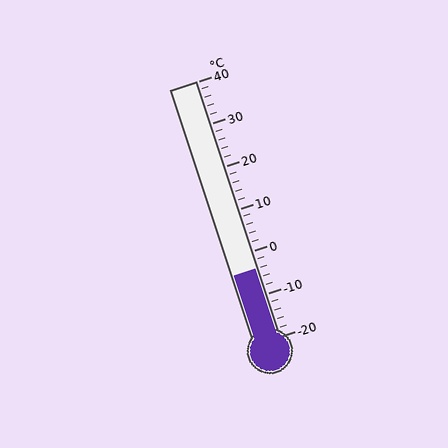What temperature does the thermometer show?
The thermometer shows approximately -4°C.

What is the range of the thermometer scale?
The thermometer scale ranges from -20°C to 40°C.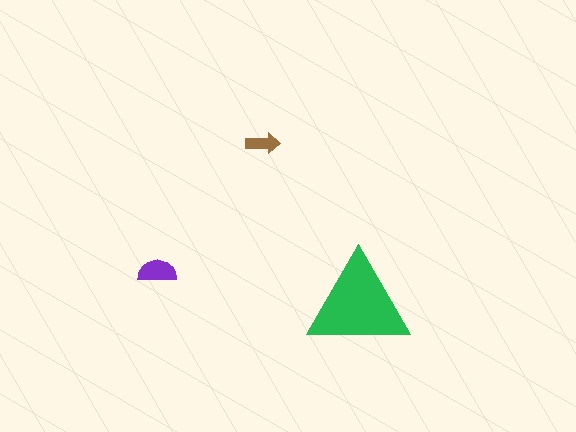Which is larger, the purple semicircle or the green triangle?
The green triangle.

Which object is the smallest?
The brown arrow.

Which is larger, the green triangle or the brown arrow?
The green triangle.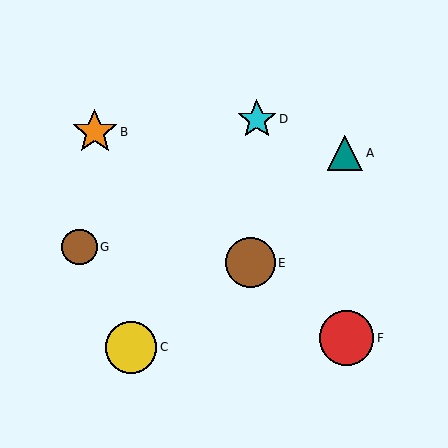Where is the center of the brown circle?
The center of the brown circle is at (79, 247).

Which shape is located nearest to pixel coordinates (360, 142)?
The teal triangle (labeled A) at (345, 153) is nearest to that location.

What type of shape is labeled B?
Shape B is an orange star.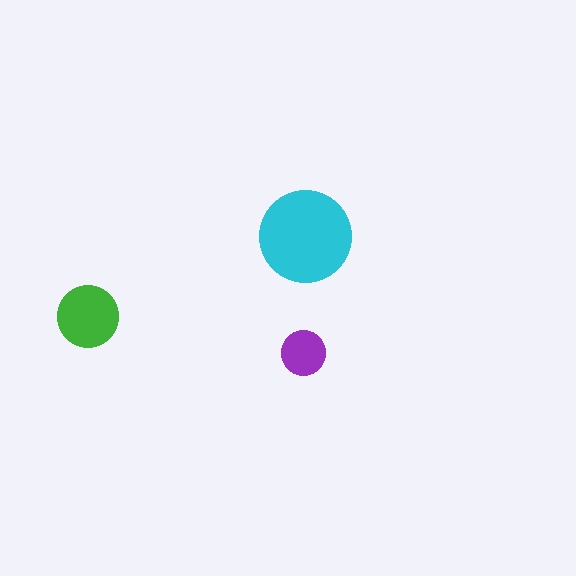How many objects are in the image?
There are 3 objects in the image.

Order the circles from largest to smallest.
the cyan one, the green one, the purple one.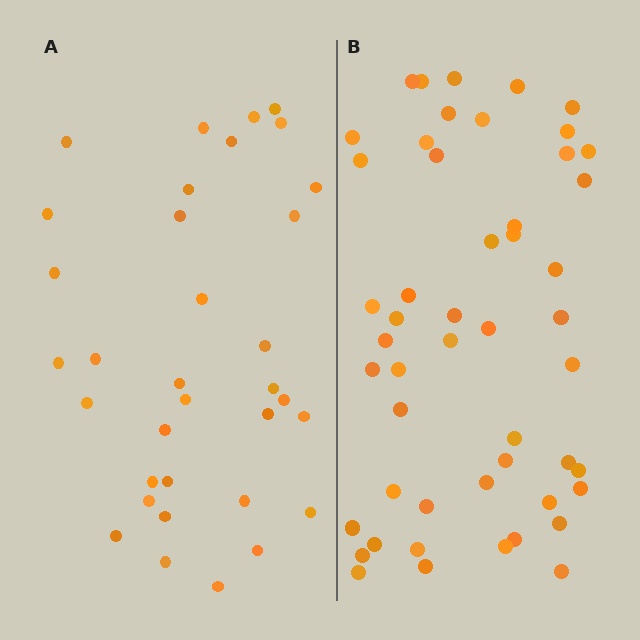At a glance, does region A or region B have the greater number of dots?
Region B (the right region) has more dots.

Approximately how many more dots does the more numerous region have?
Region B has approximately 15 more dots than region A.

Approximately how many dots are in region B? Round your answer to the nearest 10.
About 50 dots.